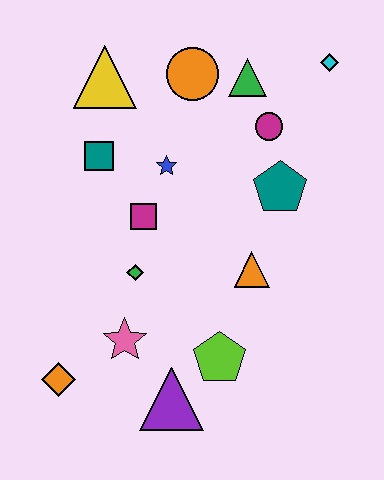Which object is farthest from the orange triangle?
The yellow triangle is farthest from the orange triangle.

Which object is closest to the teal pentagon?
The magenta circle is closest to the teal pentagon.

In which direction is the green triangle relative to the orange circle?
The green triangle is to the right of the orange circle.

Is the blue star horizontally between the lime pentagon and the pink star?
Yes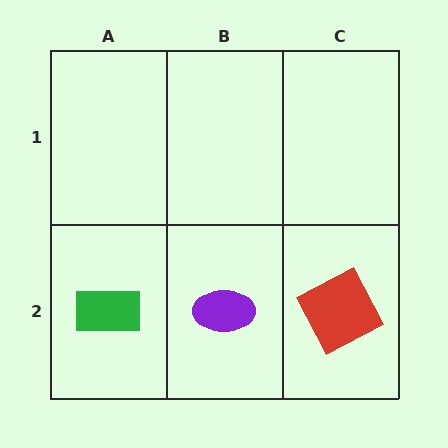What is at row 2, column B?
A purple ellipse.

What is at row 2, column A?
A green rectangle.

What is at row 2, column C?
A red square.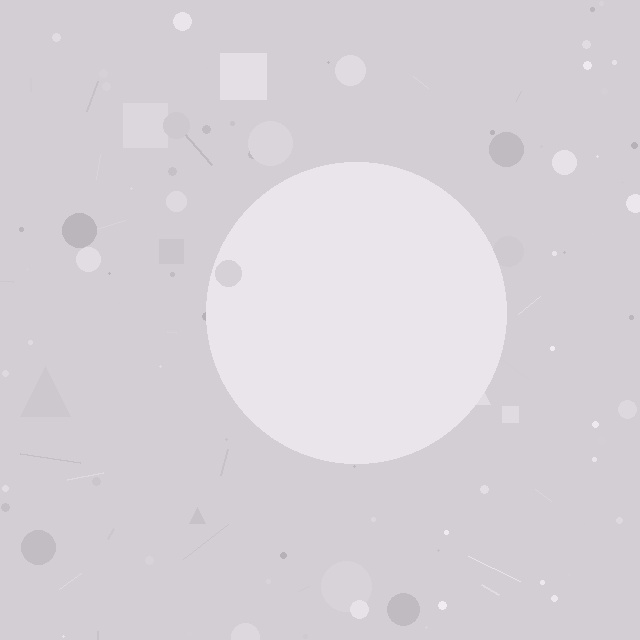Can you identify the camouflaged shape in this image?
The camouflaged shape is a circle.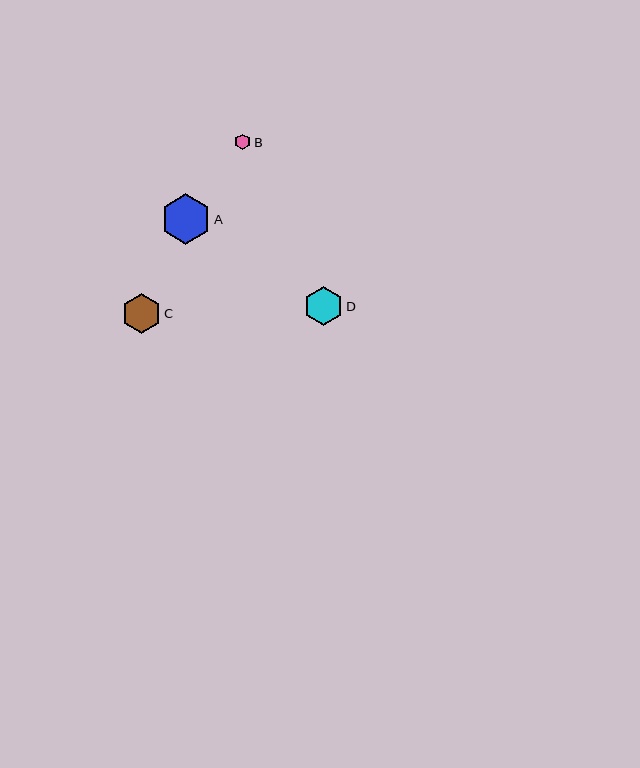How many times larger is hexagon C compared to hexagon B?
Hexagon C is approximately 2.5 times the size of hexagon B.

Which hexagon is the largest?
Hexagon A is the largest with a size of approximately 50 pixels.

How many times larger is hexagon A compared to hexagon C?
Hexagon A is approximately 1.3 times the size of hexagon C.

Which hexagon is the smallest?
Hexagon B is the smallest with a size of approximately 16 pixels.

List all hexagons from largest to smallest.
From largest to smallest: A, C, D, B.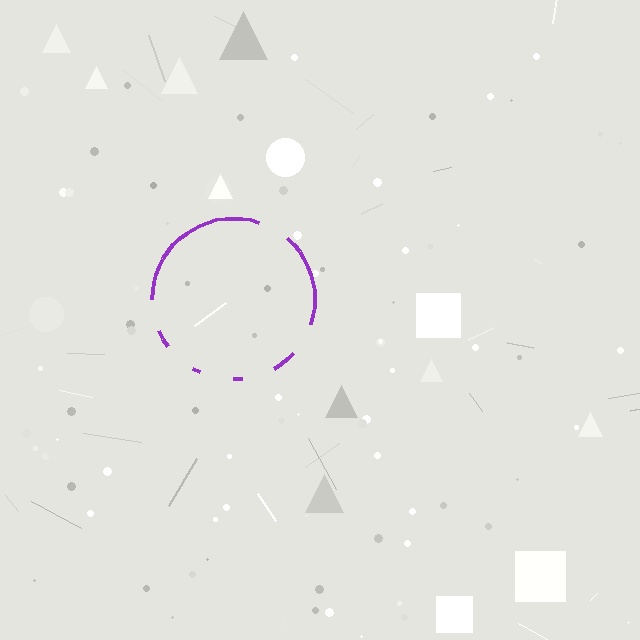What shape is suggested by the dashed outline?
The dashed outline suggests a circle.